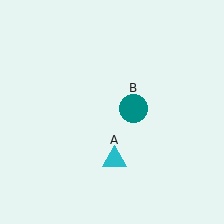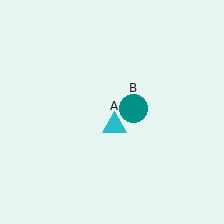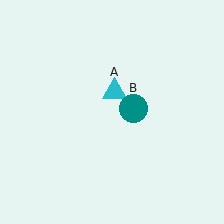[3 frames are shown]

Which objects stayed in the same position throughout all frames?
Teal circle (object B) remained stationary.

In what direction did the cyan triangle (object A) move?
The cyan triangle (object A) moved up.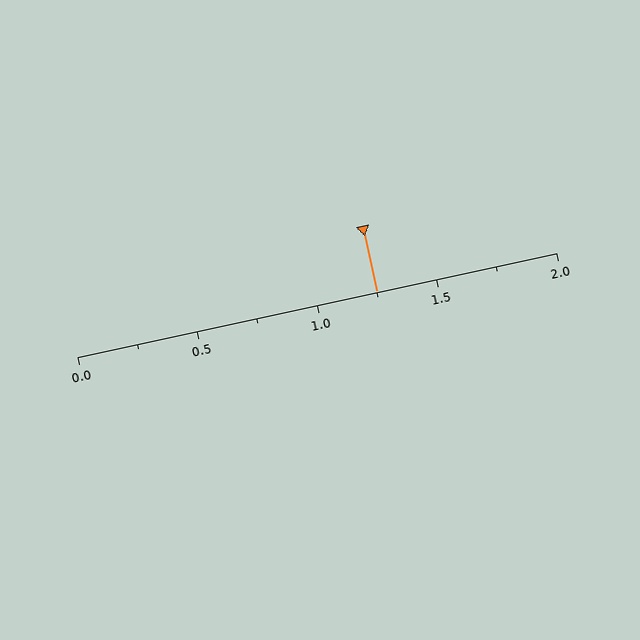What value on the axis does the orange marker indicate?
The marker indicates approximately 1.25.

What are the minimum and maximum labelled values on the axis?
The axis runs from 0.0 to 2.0.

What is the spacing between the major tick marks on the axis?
The major ticks are spaced 0.5 apart.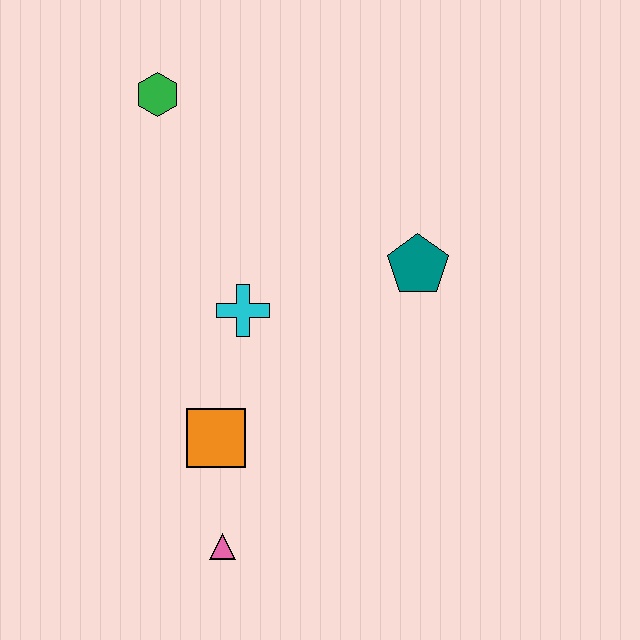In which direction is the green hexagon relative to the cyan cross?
The green hexagon is above the cyan cross.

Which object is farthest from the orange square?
The green hexagon is farthest from the orange square.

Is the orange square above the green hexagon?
No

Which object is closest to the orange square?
The pink triangle is closest to the orange square.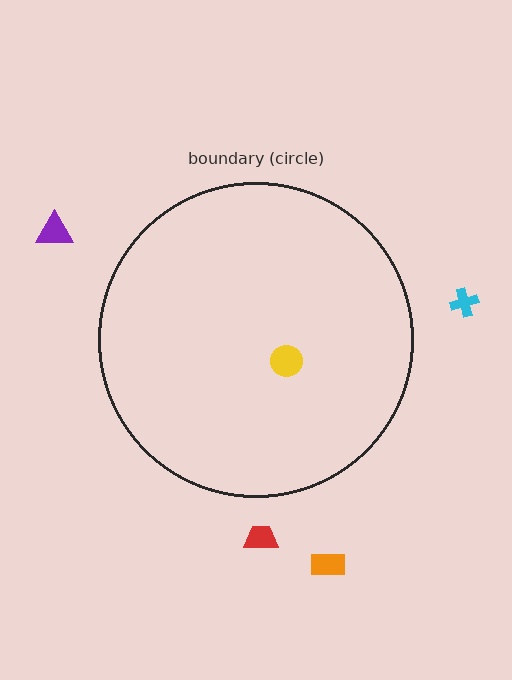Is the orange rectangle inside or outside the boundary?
Outside.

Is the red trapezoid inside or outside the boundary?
Outside.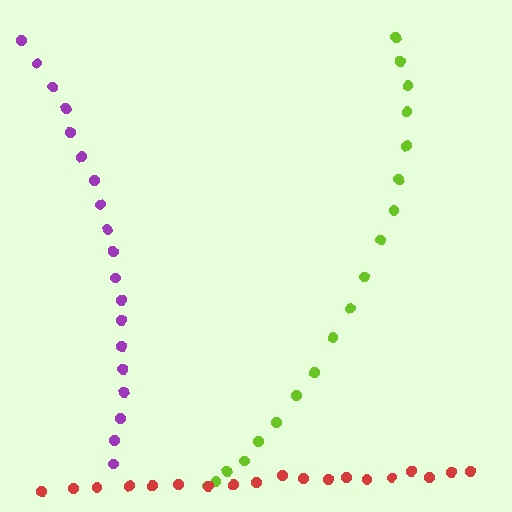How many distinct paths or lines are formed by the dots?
There are 3 distinct paths.